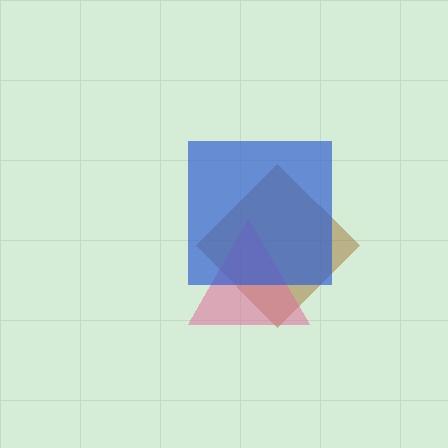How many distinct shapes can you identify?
There are 3 distinct shapes: a brown diamond, a pink triangle, a blue square.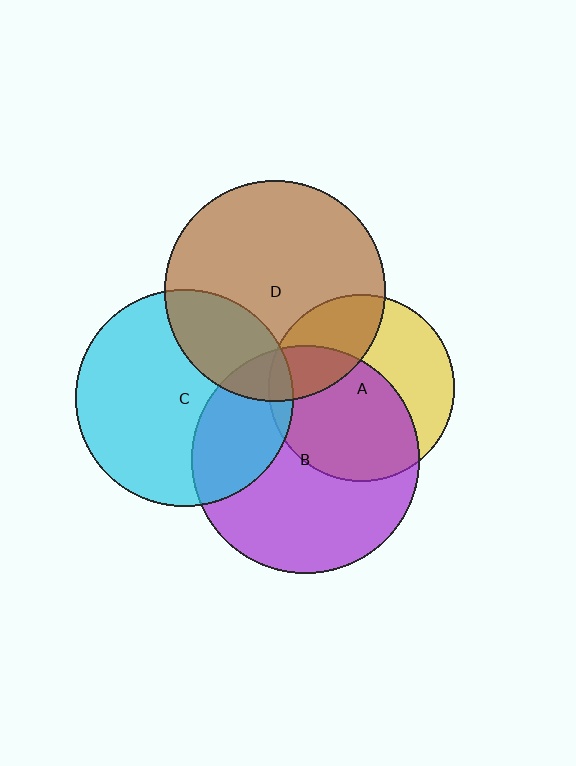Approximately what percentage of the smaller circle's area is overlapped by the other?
Approximately 15%.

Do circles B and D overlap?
Yes.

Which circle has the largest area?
Circle B (purple).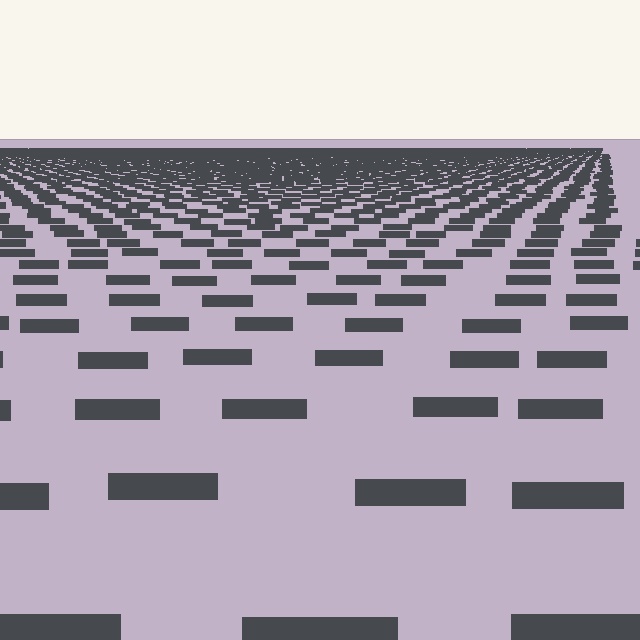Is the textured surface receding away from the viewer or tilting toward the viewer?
The surface is receding away from the viewer. Texture elements get smaller and denser toward the top.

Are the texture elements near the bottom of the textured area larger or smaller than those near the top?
Larger. Near the bottom, elements are closer to the viewer and appear at a bigger on-screen size.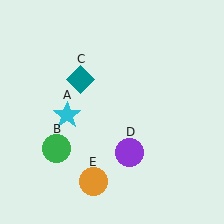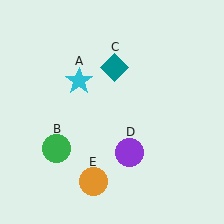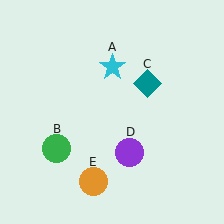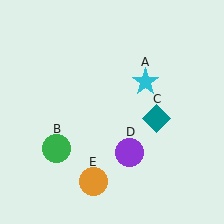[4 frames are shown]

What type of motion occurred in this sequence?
The cyan star (object A), teal diamond (object C) rotated clockwise around the center of the scene.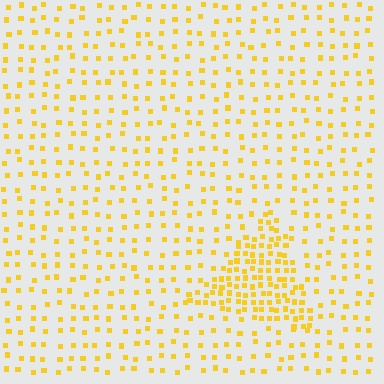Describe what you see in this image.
The image contains small yellow elements arranged at two different densities. A triangle-shaped region is visible where the elements are more densely packed than the surrounding area.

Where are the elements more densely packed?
The elements are more densely packed inside the triangle boundary.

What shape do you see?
I see a triangle.